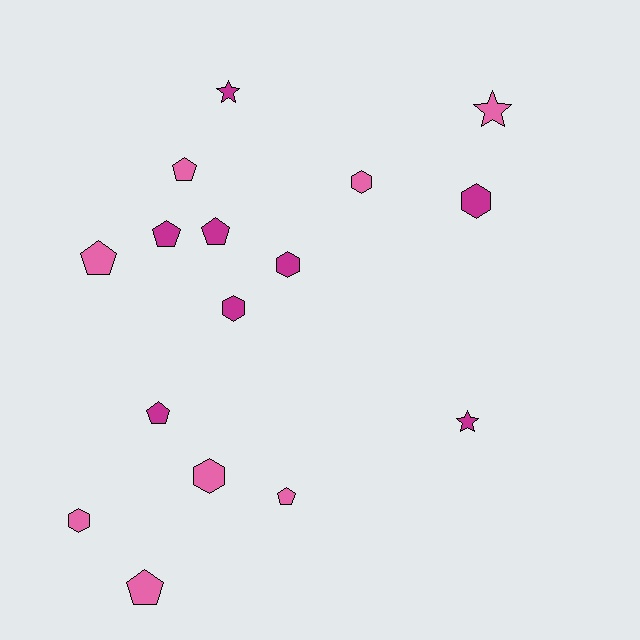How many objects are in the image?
There are 16 objects.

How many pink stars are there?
There is 1 pink star.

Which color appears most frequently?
Magenta, with 8 objects.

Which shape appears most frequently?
Pentagon, with 7 objects.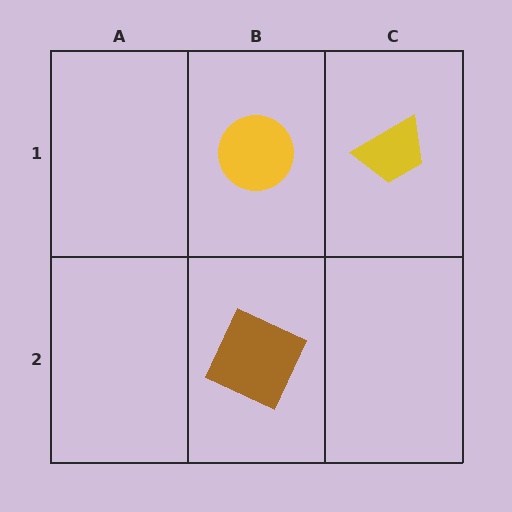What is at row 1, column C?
A yellow trapezoid.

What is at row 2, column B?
A brown square.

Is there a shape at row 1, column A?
No, that cell is empty.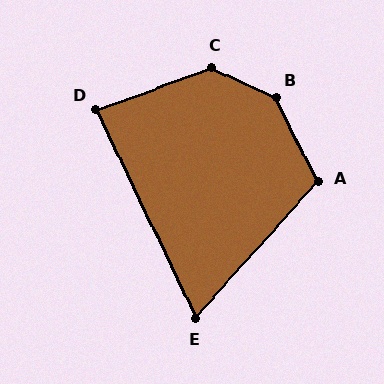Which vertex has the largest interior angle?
B, at approximately 142 degrees.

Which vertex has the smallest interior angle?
E, at approximately 67 degrees.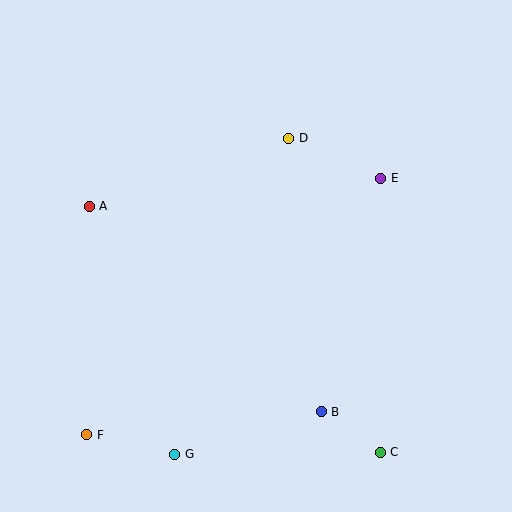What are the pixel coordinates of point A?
Point A is at (89, 206).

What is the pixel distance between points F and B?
The distance between F and B is 236 pixels.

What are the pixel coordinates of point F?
Point F is at (87, 435).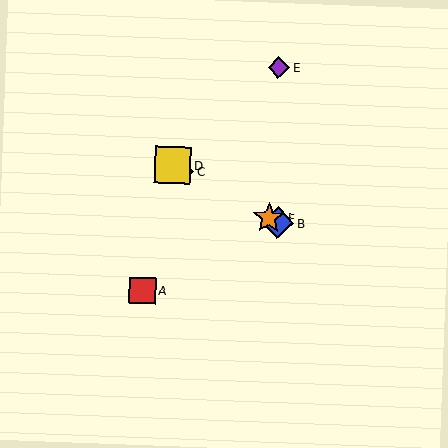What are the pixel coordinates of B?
Object B is at (278, 223).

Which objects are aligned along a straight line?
Objects B, C, D, F are aligned along a straight line.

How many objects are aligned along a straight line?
4 objects (B, C, D, F) are aligned along a straight line.